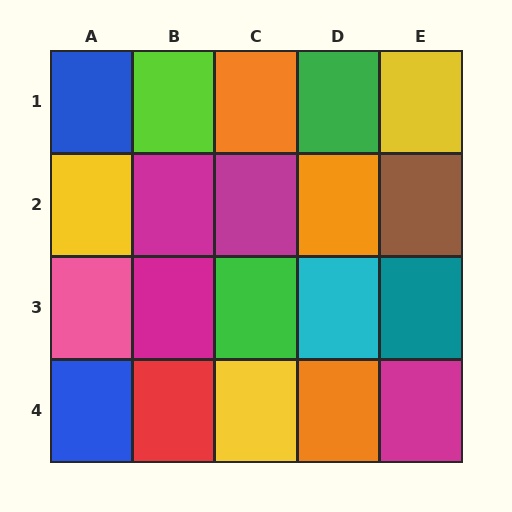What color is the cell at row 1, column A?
Blue.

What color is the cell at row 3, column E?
Teal.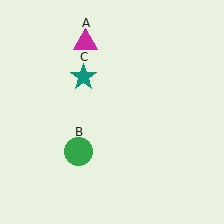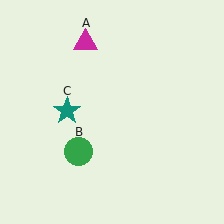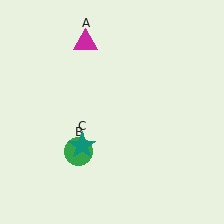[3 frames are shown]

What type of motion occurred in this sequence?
The teal star (object C) rotated counterclockwise around the center of the scene.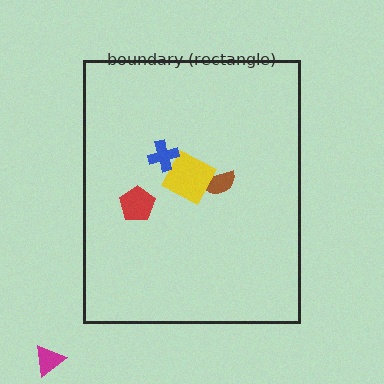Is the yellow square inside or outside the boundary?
Inside.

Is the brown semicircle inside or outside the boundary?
Inside.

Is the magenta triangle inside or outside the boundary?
Outside.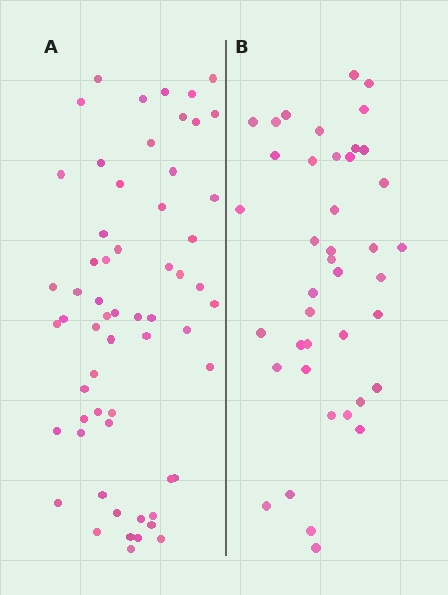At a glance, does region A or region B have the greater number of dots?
Region A (the left region) has more dots.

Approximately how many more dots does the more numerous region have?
Region A has approximately 20 more dots than region B.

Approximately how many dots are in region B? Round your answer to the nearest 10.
About 40 dots. (The exact count is 41, which rounds to 40.)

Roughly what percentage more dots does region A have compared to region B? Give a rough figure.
About 45% more.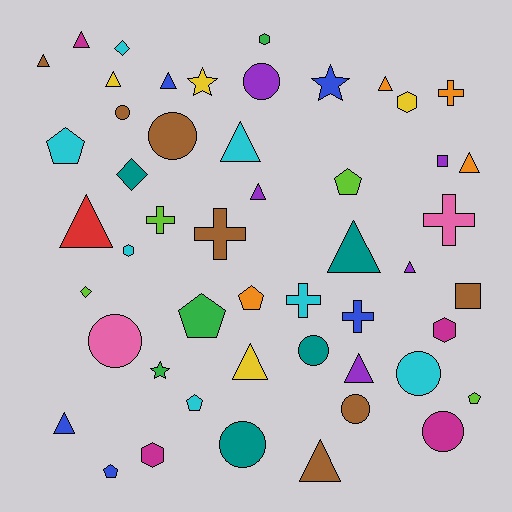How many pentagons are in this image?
There are 7 pentagons.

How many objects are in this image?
There are 50 objects.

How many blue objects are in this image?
There are 5 blue objects.